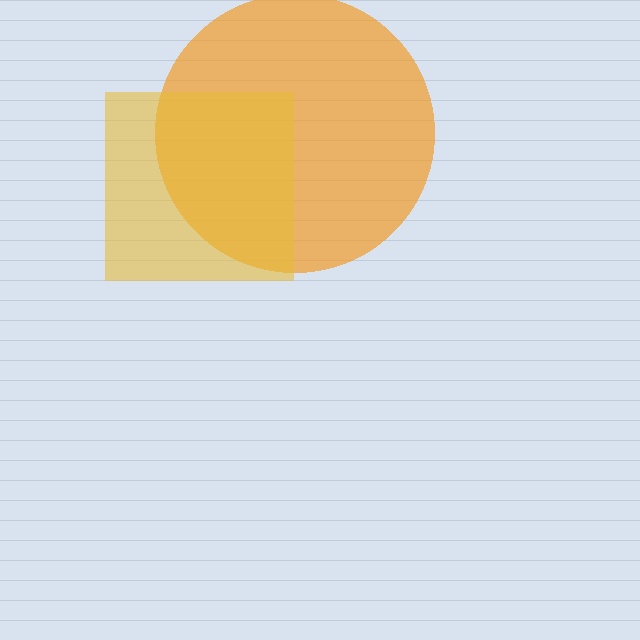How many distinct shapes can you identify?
There are 2 distinct shapes: an orange circle, a yellow square.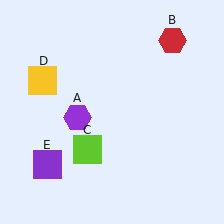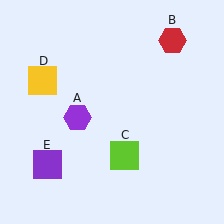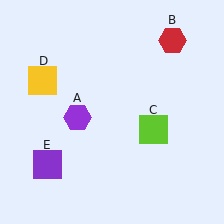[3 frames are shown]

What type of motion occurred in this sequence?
The lime square (object C) rotated counterclockwise around the center of the scene.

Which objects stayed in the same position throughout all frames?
Purple hexagon (object A) and red hexagon (object B) and yellow square (object D) and purple square (object E) remained stationary.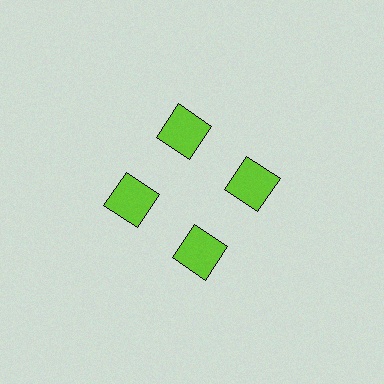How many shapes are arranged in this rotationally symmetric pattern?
There are 4 shapes, arranged in 4 groups of 1.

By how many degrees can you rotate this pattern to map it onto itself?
The pattern maps onto itself every 90 degrees of rotation.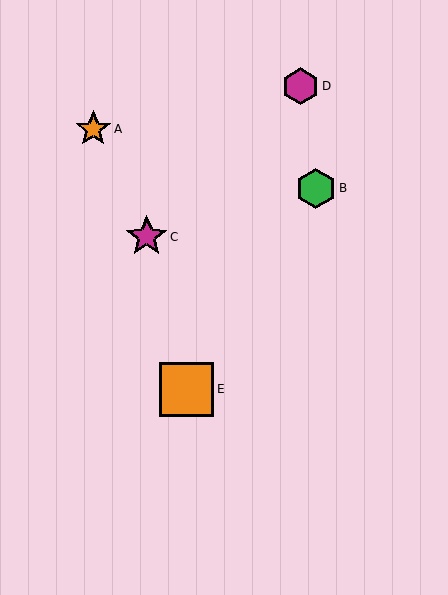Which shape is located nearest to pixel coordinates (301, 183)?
The green hexagon (labeled B) at (316, 188) is nearest to that location.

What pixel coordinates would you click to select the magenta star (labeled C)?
Click at (147, 237) to select the magenta star C.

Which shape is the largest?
The orange square (labeled E) is the largest.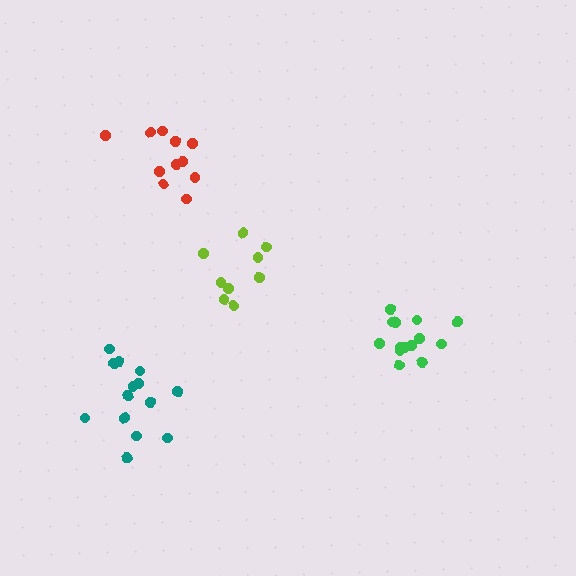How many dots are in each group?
Group 1: 11 dots, Group 2: 14 dots, Group 3: 14 dots, Group 4: 9 dots (48 total).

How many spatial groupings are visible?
There are 4 spatial groupings.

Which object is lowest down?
The teal cluster is bottommost.